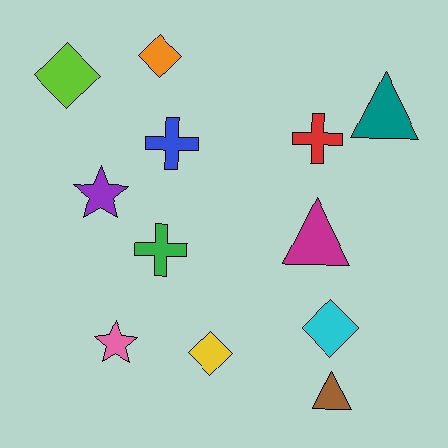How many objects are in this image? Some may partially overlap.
There are 12 objects.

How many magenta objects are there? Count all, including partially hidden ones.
There is 1 magenta object.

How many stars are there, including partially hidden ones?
There are 2 stars.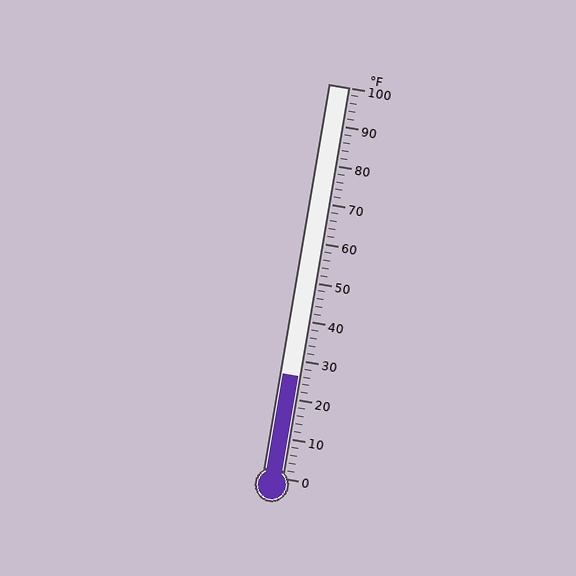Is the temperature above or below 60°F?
The temperature is below 60°F.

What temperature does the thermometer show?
The thermometer shows approximately 26°F.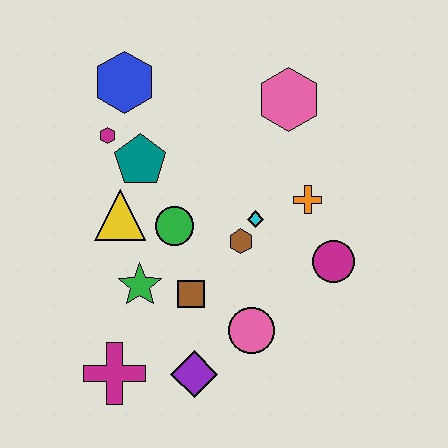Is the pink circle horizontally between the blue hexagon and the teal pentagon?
No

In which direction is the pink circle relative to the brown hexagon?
The pink circle is below the brown hexagon.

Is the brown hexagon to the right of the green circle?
Yes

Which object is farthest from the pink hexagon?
The magenta cross is farthest from the pink hexagon.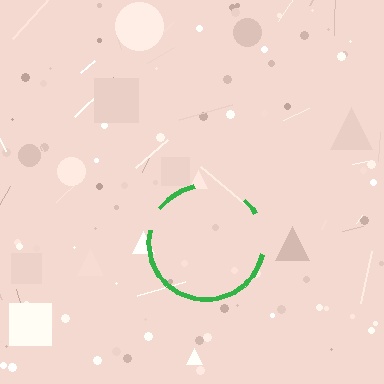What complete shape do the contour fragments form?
The contour fragments form a circle.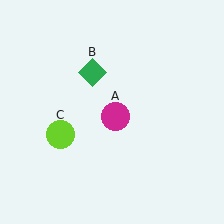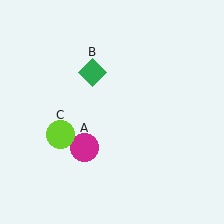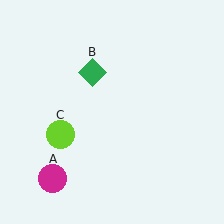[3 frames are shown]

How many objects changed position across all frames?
1 object changed position: magenta circle (object A).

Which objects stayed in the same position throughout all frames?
Green diamond (object B) and lime circle (object C) remained stationary.